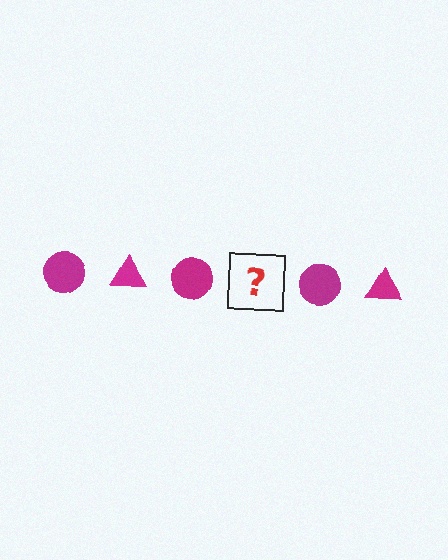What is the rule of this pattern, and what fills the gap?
The rule is that the pattern cycles through circle, triangle shapes in magenta. The gap should be filled with a magenta triangle.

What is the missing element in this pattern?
The missing element is a magenta triangle.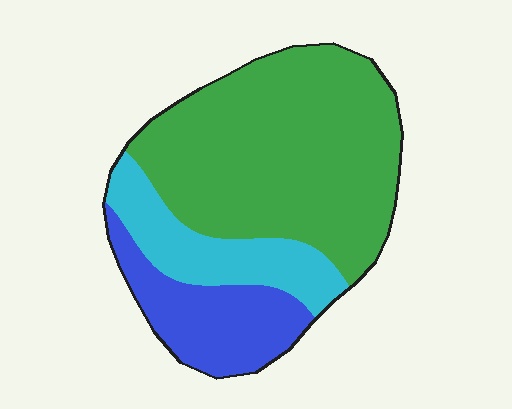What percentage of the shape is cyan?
Cyan takes up about one fifth (1/5) of the shape.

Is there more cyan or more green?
Green.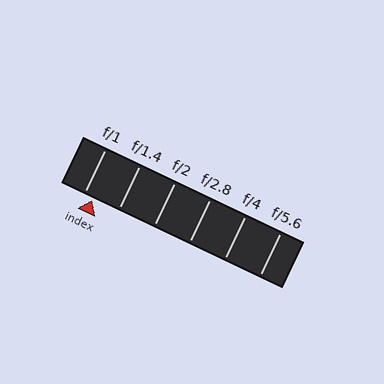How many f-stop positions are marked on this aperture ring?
There are 6 f-stop positions marked.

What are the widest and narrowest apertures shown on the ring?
The widest aperture shown is f/1 and the narrowest is f/5.6.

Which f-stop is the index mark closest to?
The index mark is closest to f/1.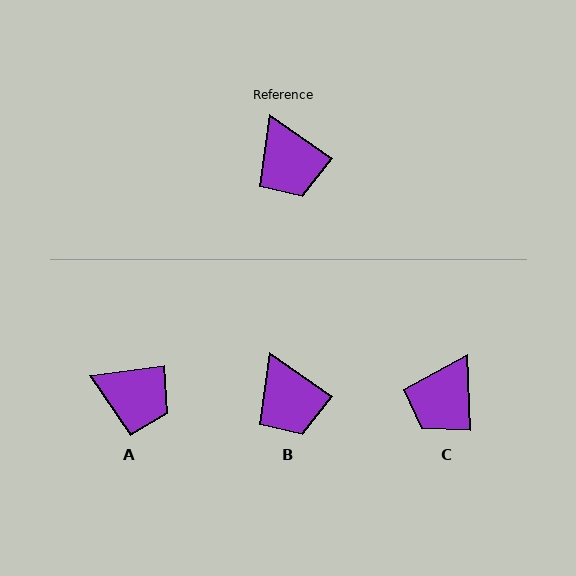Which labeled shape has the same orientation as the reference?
B.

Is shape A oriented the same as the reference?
No, it is off by about 43 degrees.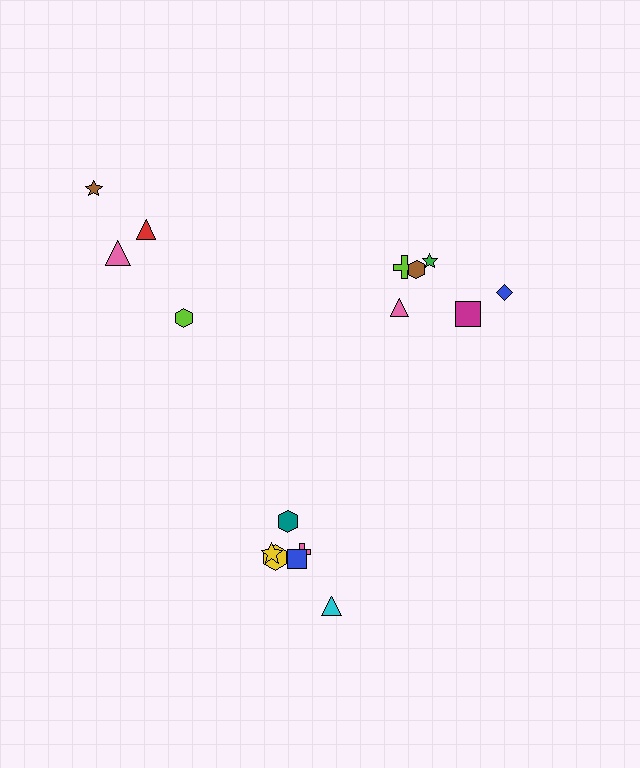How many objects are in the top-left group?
There are 4 objects.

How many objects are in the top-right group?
There are 6 objects.